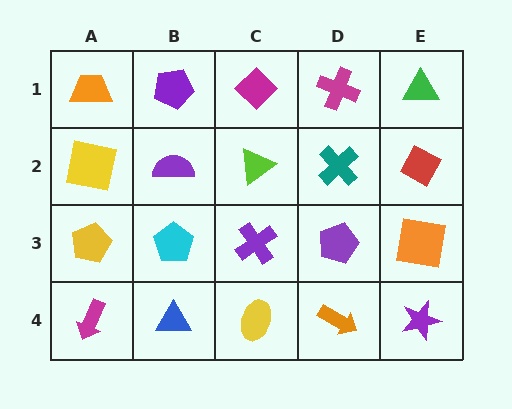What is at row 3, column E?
An orange square.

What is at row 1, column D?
A magenta cross.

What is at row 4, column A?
A magenta arrow.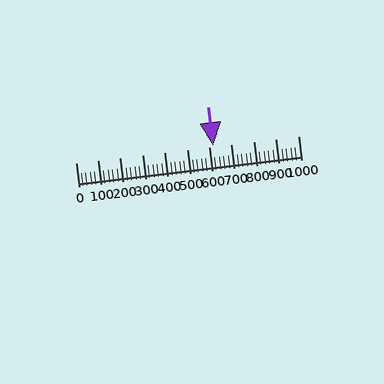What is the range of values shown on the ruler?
The ruler shows values from 0 to 1000.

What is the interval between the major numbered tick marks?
The major tick marks are spaced 100 units apart.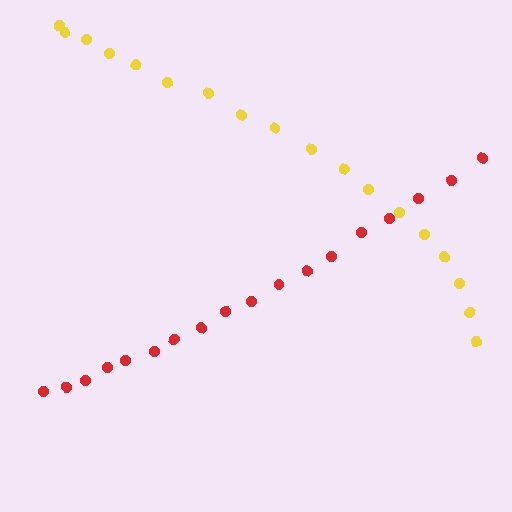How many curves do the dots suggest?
There are 2 distinct paths.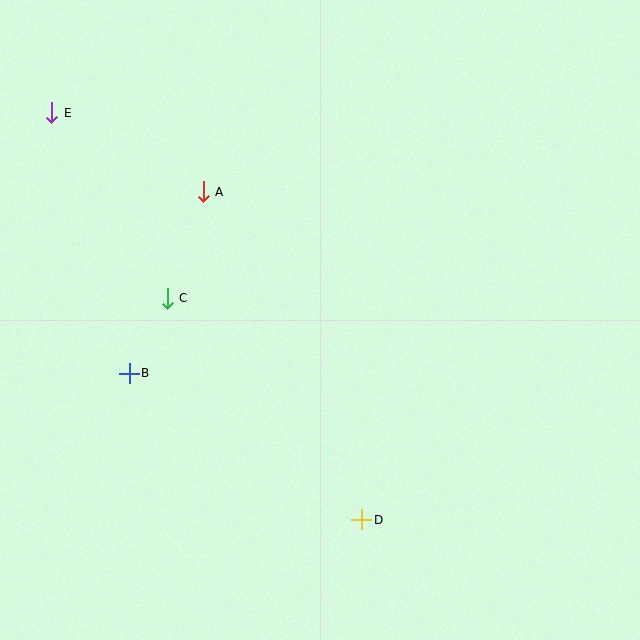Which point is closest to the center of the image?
Point C at (167, 298) is closest to the center.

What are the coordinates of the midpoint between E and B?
The midpoint between E and B is at (90, 243).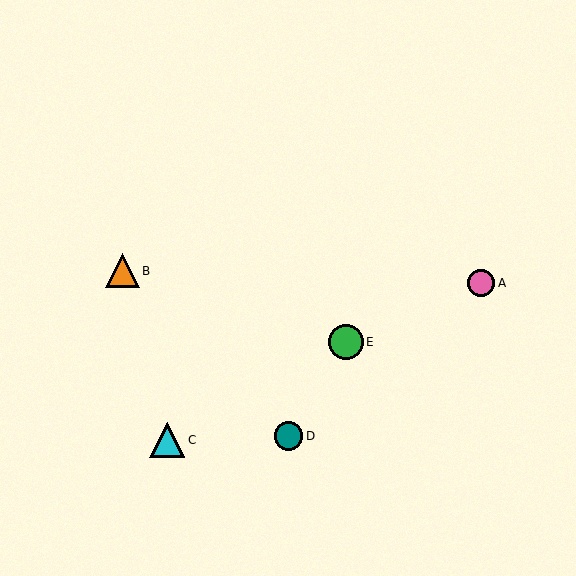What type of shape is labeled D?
Shape D is a teal circle.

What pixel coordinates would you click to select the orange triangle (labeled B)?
Click at (122, 271) to select the orange triangle B.